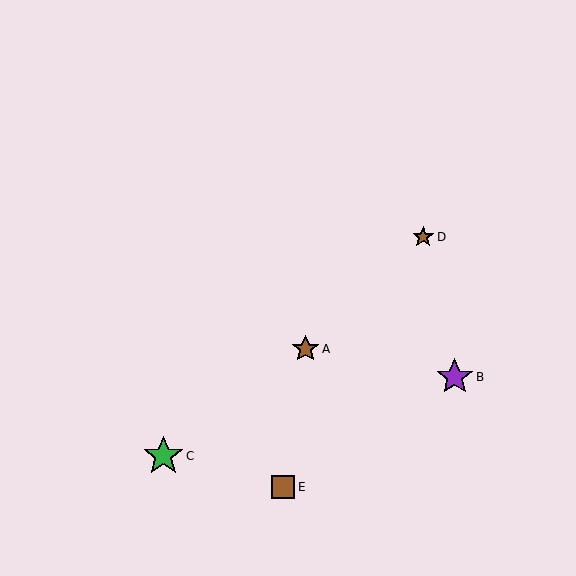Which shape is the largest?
The green star (labeled C) is the largest.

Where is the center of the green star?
The center of the green star is at (163, 456).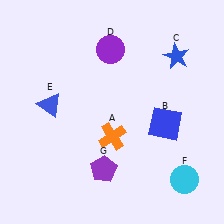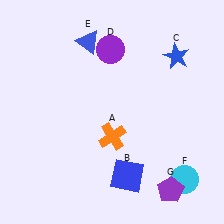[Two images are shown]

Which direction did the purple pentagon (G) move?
The purple pentagon (G) moved right.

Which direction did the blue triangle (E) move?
The blue triangle (E) moved up.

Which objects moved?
The objects that moved are: the blue square (B), the blue triangle (E), the purple pentagon (G).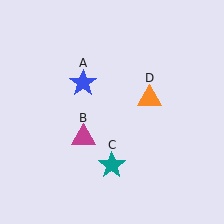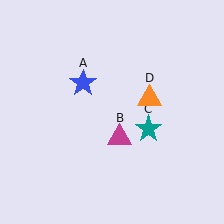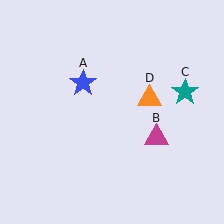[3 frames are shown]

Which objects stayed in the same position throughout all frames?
Blue star (object A) and orange triangle (object D) remained stationary.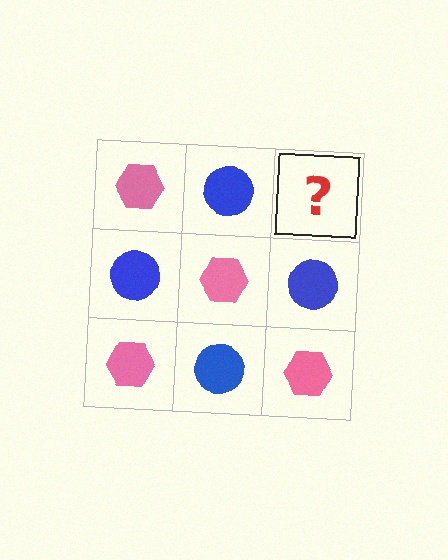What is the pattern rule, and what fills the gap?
The rule is that it alternates pink hexagon and blue circle in a checkerboard pattern. The gap should be filled with a pink hexagon.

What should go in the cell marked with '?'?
The missing cell should contain a pink hexagon.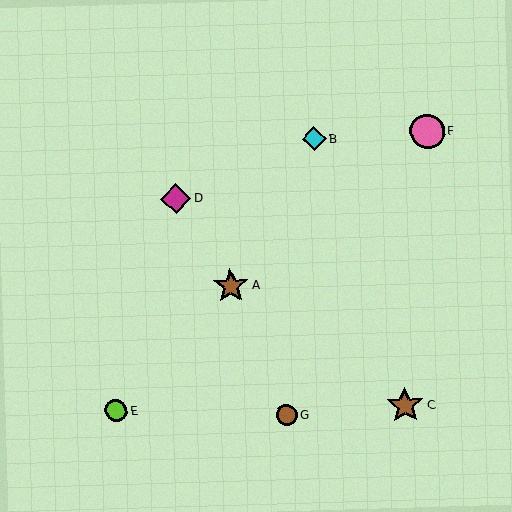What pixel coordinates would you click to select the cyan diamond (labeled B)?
Click at (314, 139) to select the cyan diamond B.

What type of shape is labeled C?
Shape C is a brown star.